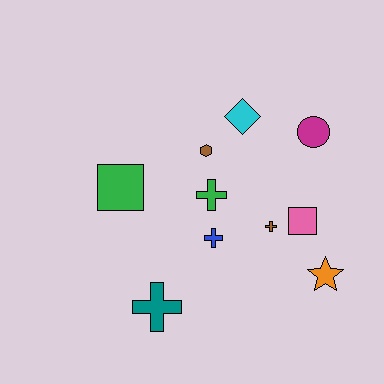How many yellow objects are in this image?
There are no yellow objects.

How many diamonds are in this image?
There is 1 diamond.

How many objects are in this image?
There are 10 objects.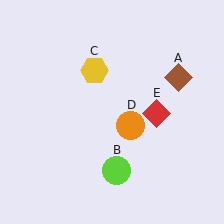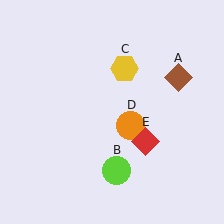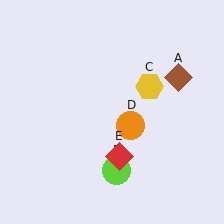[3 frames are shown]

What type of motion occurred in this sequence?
The yellow hexagon (object C), red diamond (object E) rotated clockwise around the center of the scene.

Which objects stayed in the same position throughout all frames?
Brown diamond (object A) and lime circle (object B) and orange circle (object D) remained stationary.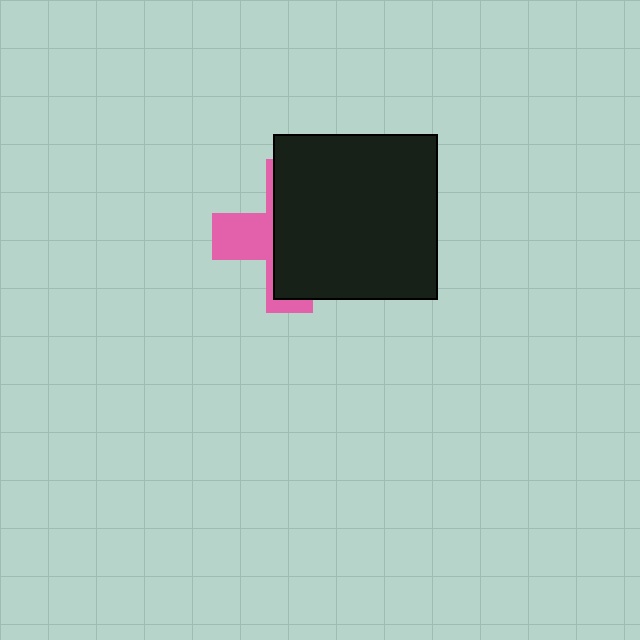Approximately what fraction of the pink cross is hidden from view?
Roughly 65% of the pink cross is hidden behind the black square.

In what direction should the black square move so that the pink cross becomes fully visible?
The black square should move right. That is the shortest direction to clear the overlap and leave the pink cross fully visible.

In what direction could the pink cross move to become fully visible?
The pink cross could move left. That would shift it out from behind the black square entirely.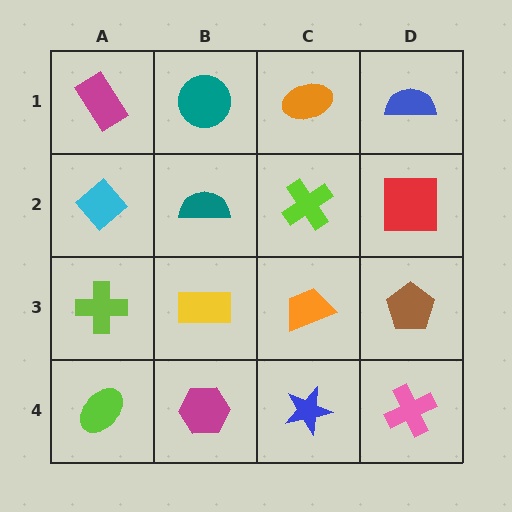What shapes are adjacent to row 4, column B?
A yellow rectangle (row 3, column B), a lime ellipse (row 4, column A), a blue star (row 4, column C).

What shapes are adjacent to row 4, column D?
A brown pentagon (row 3, column D), a blue star (row 4, column C).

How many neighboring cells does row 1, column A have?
2.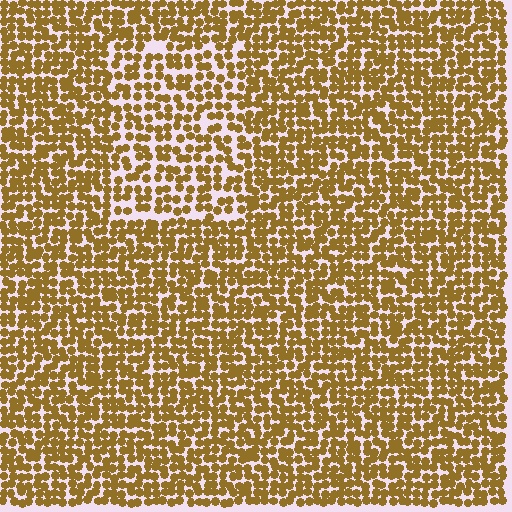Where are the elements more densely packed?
The elements are more densely packed outside the rectangle boundary.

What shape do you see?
I see a rectangle.